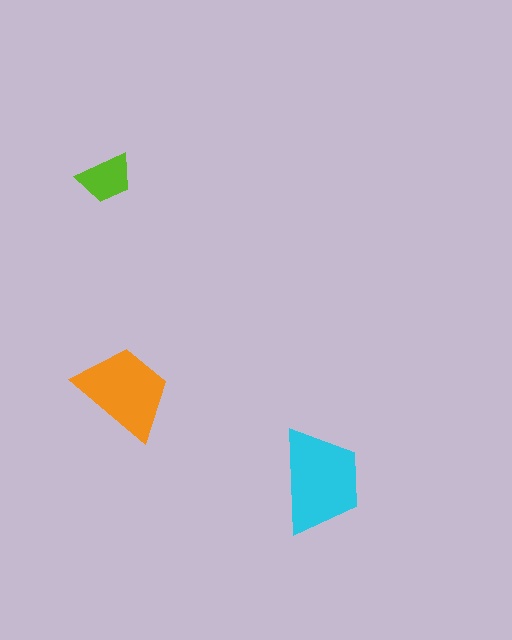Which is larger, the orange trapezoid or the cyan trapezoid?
The cyan one.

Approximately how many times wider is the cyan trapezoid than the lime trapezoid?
About 2 times wider.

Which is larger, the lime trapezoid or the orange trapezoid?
The orange one.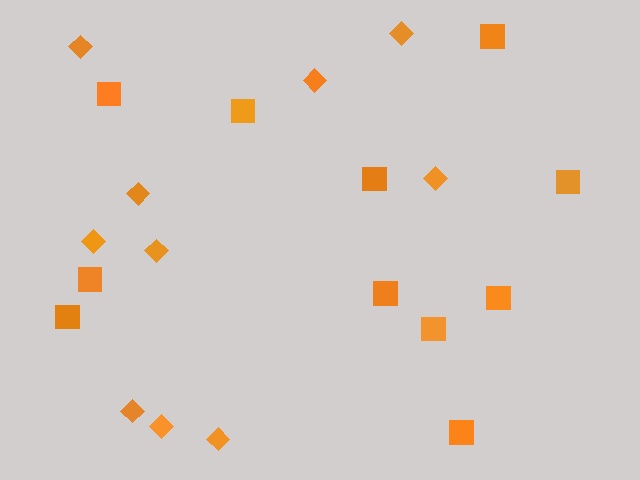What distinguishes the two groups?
There are 2 groups: one group of squares (11) and one group of diamonds (10).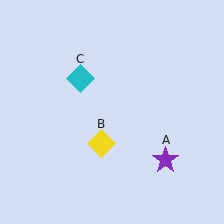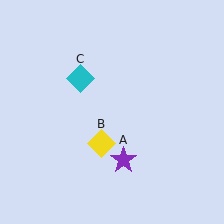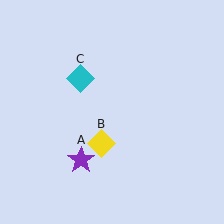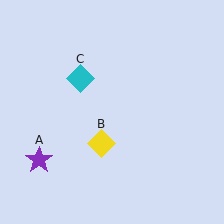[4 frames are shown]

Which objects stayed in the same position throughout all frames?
Yellow diamond (object B) and cyan diamond (object C) remained stationary.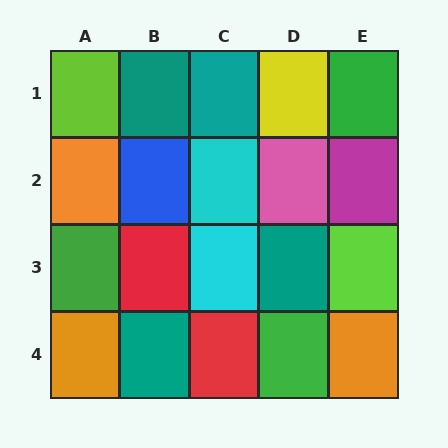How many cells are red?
2 cells are red.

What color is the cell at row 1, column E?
Green.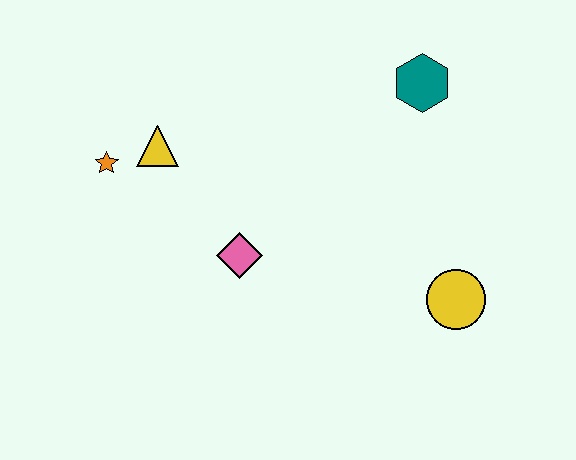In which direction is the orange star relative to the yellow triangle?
The orange star is to the left of the yellow triangle.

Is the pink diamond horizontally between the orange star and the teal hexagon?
Yes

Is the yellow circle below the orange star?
Yes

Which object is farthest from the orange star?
The yellow circle is farthest from the orange star.